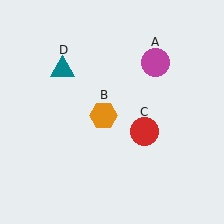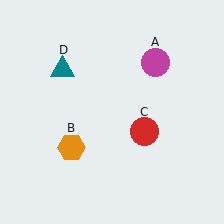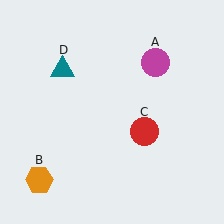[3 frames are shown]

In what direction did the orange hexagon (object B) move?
The orange hexagon (object B) moved down and to the left.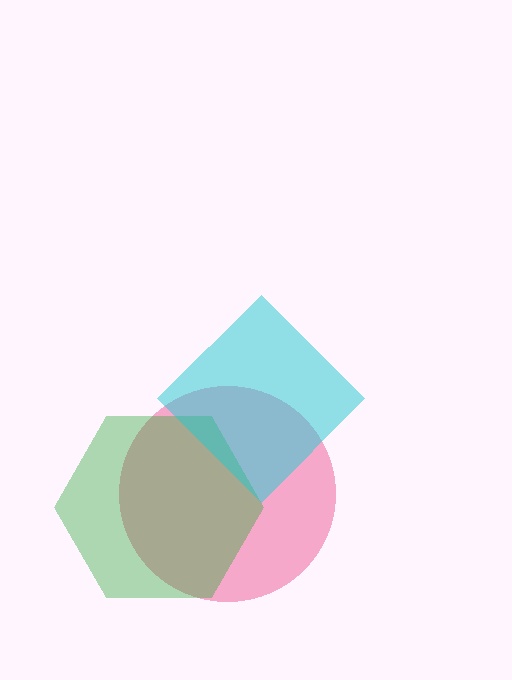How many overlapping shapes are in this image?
There are 3 overlapping shapes in the image.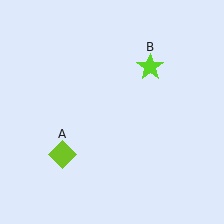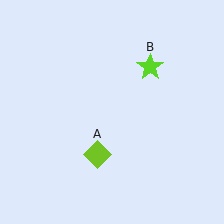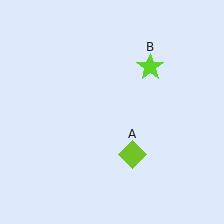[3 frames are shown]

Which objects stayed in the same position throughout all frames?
Lime star (object B) remained stationary.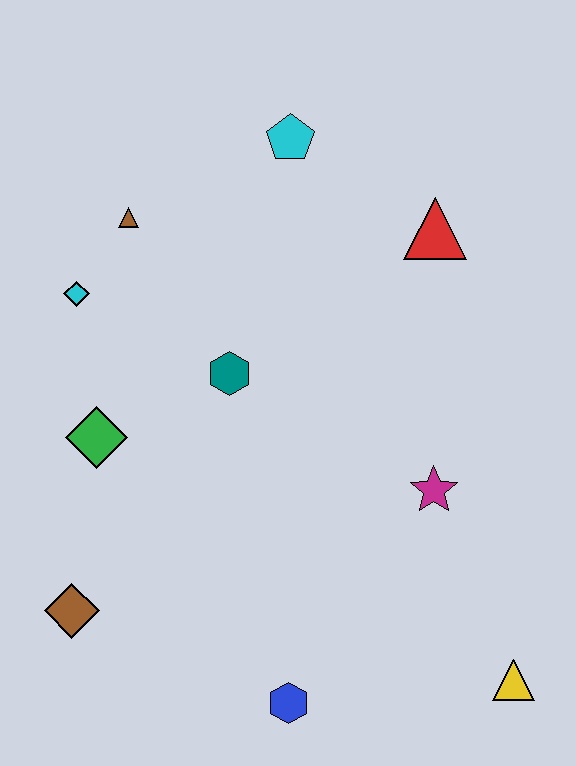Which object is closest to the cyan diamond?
The brown triangle is closest to the cyan diamond.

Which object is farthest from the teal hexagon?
The yellow triangle is farthest from the teal hexagon.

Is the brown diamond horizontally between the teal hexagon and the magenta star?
No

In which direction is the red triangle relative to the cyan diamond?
The red triangle is to the right of the cyan diamond.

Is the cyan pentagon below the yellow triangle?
No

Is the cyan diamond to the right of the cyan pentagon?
No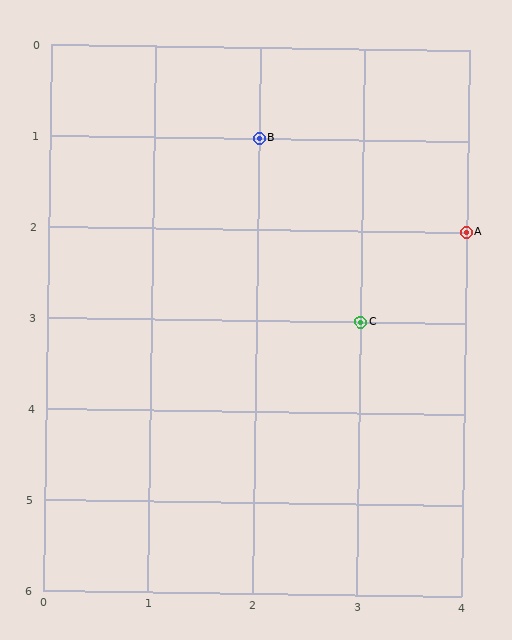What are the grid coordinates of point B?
Point B is at grid coordinates (2, 1).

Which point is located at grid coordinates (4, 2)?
Point A is at (4, 2).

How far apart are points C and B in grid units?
Points C and B are 1 column and 2 rows apart (about 2.2 grid units diagonally).